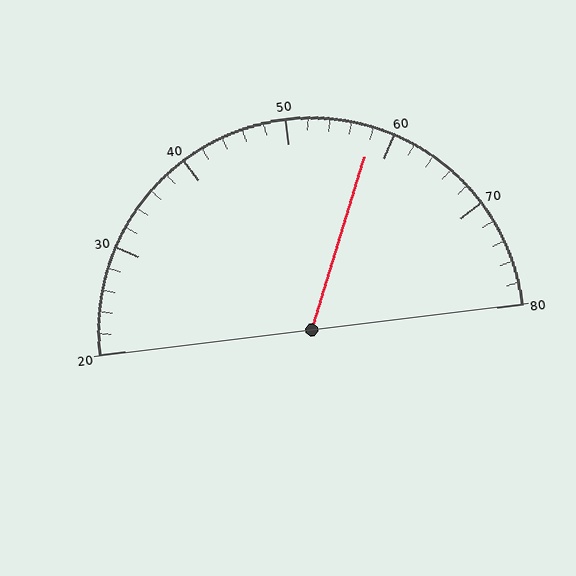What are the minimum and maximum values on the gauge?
The gauge ranges from 20 to 80.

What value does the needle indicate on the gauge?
The needle indicates approximately 58.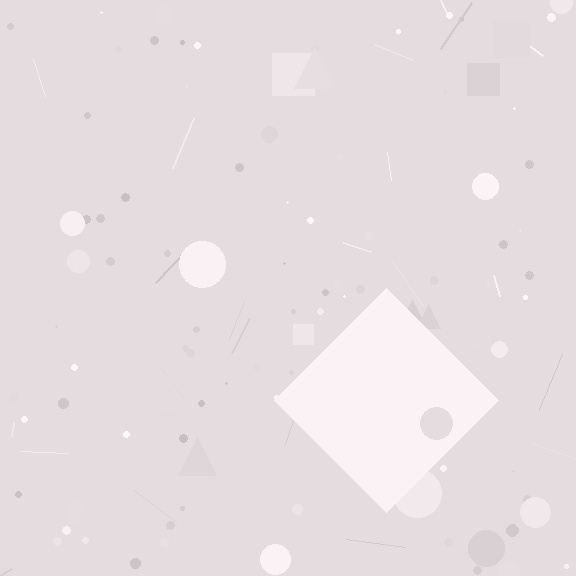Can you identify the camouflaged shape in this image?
The camouflaged shape is a diamond.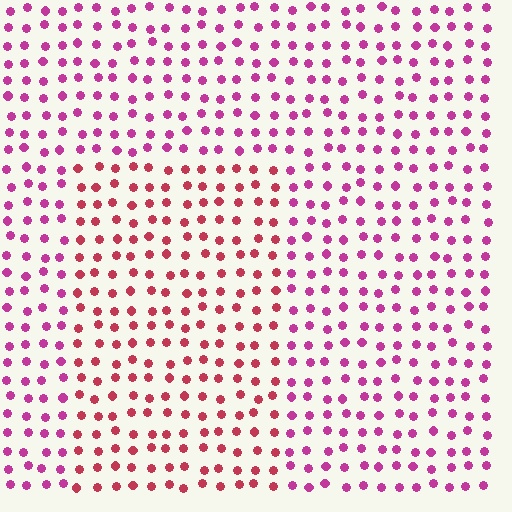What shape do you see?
I see a rectangle.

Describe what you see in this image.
The image is filled with small magenta elements in a uniform arrangement. A rectangle-shaped region is visible where the elements are tinted to a slightly different hue, forming a subtle color boundary.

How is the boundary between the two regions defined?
The boundary is defined purely by a slight shift in hue (about 32 degrees). Spacing, size, and orientation are identical on both sides.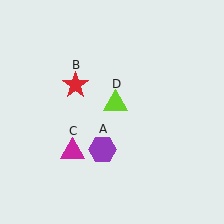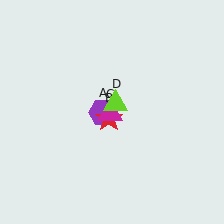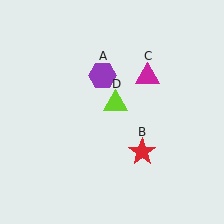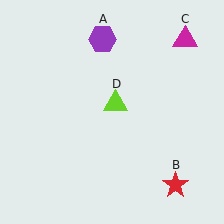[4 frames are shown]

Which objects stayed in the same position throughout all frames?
Lime triangle (object D) remained stationary.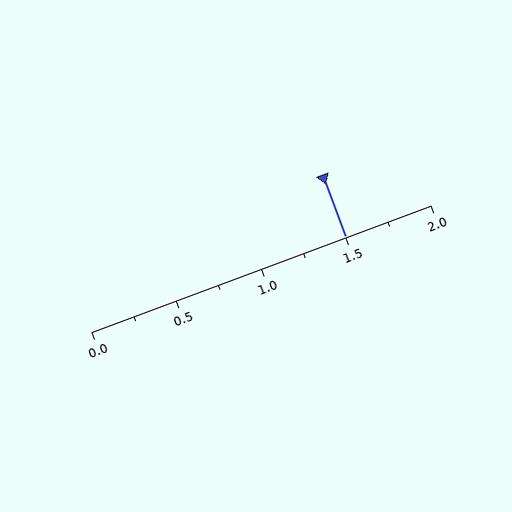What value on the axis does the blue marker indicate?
The marker indicates approximately 1.5.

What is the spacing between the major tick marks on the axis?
The major ticks are spaced 0.5 apart.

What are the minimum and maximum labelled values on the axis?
The axis runs from 0.0 to 2.0.